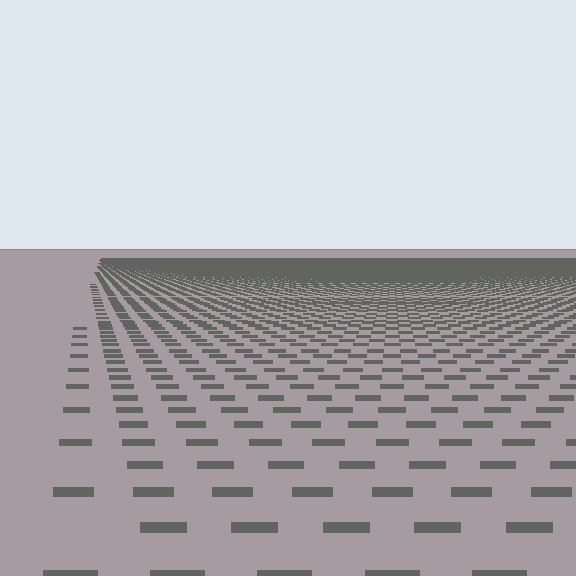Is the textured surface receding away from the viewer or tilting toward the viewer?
The surface is receding away from the viewer. Texture elements get smaller and denser toward the top.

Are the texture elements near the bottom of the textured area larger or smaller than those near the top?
Larger. Near the bottom, elements are closer to the viewer and appear at a bigger on-screen size.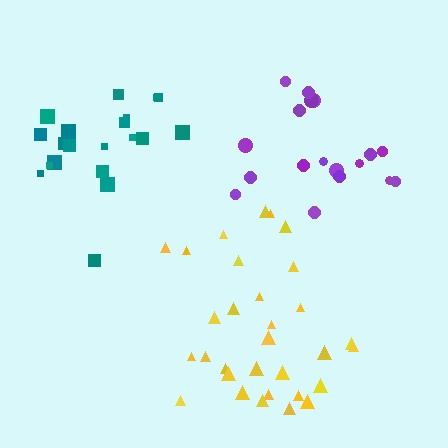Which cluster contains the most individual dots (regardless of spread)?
Yellow (31).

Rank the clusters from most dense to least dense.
yellow, teal, purple.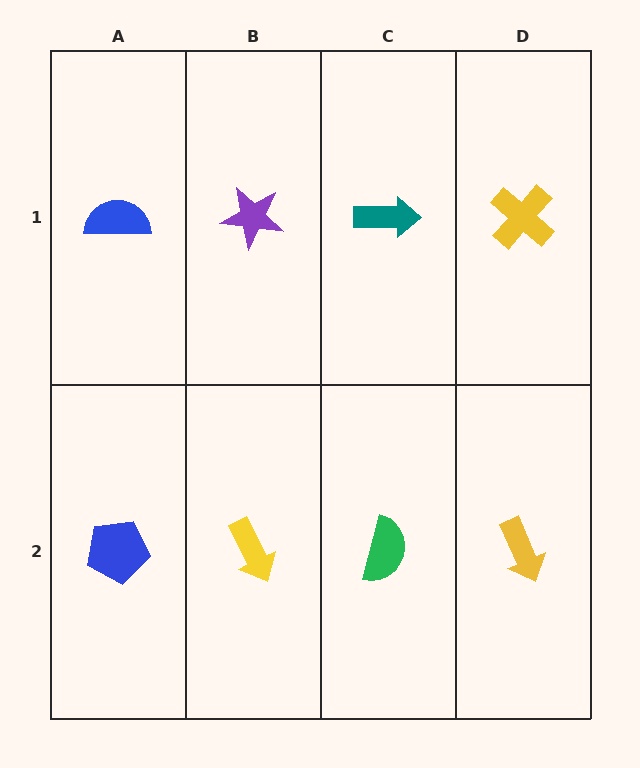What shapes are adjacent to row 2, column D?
A yellow cross (row 1, column D), a green semicircle (row 2, column C).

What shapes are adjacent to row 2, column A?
A blue semicircle (row 1, column A), a yellow arrow (row 2, column B).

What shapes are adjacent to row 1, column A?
A blue pentagon (row 2, column A), a purple star (row 1, column B).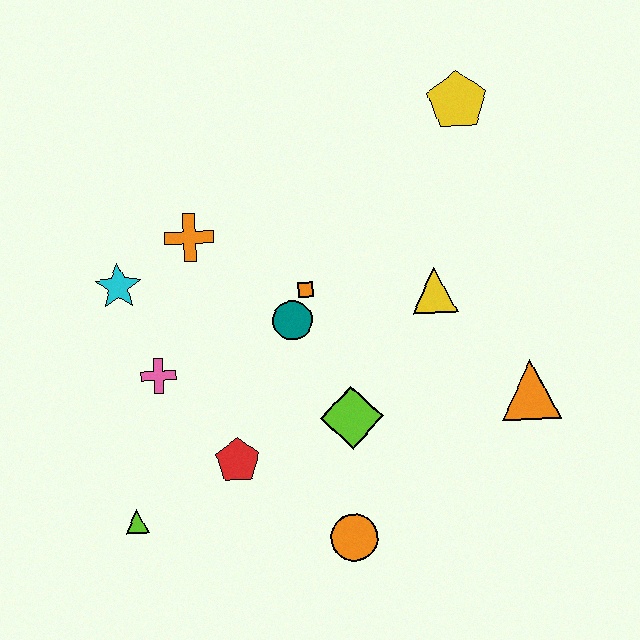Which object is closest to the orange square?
The teal circle is closest to the orange square.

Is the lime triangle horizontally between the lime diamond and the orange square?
No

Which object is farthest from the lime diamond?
The yellow pentagon is farthest from the lime diamond.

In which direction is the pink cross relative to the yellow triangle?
The pink cross is to the left of the yellow triangle.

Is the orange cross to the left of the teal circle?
Yes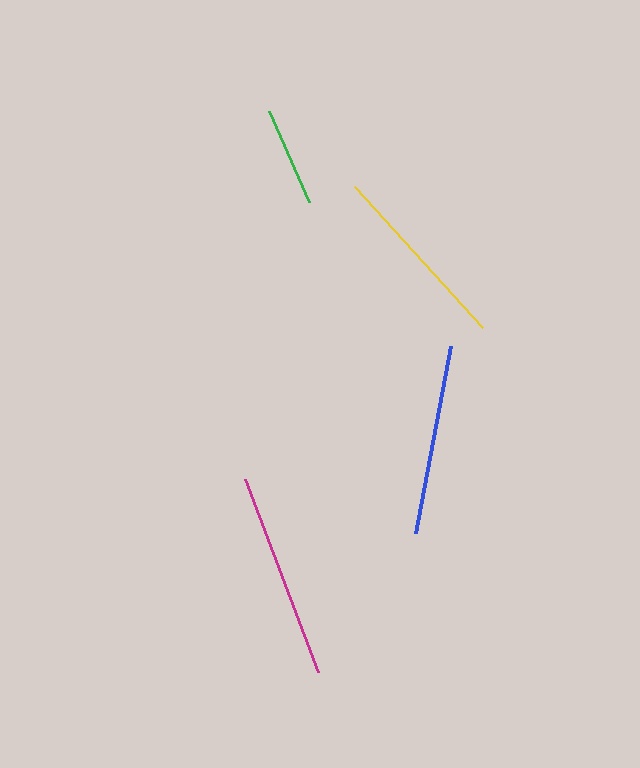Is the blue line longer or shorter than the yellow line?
The yellow line is longer than the blue line.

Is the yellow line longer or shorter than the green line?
The yellow line is longer than the green line.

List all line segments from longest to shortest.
From longest to shortest: magenta, yellow, blue, green.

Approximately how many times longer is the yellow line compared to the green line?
The yellow line is approximately 1.9 times the length of the green line.